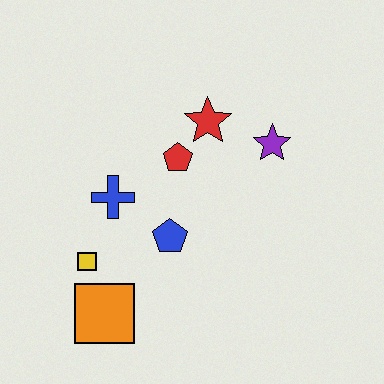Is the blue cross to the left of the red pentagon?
Yes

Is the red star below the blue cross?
No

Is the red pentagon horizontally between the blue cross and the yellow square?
No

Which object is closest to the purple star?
The red star is closest to the purple star.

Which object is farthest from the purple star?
The orange square is farthest from the purple star.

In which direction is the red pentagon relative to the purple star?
The red pentagon is to the left of the purple star.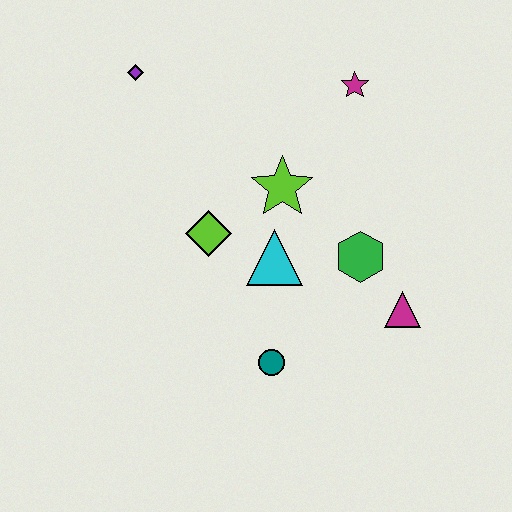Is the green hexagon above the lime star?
No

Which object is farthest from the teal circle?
The purple diamond is farthest from the teal circle.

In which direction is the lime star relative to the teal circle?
The lime star is above the teal circle.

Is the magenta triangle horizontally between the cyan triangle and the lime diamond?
No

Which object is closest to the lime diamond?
The cyan triangle is closest to the lime diamond.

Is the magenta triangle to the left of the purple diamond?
No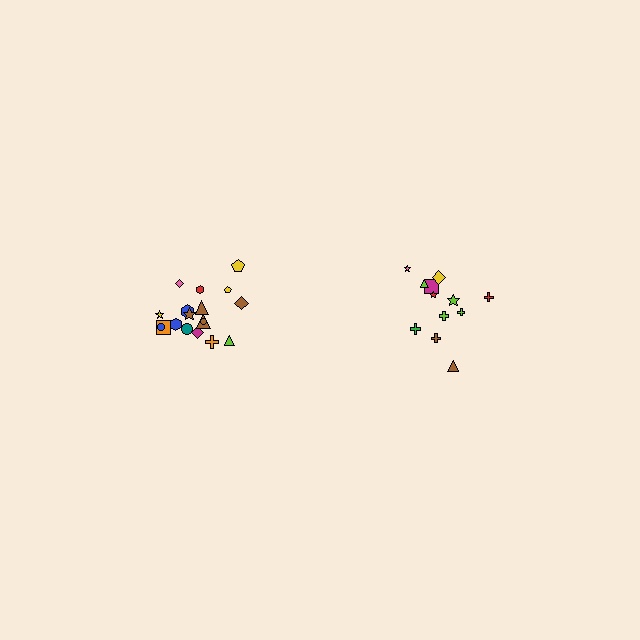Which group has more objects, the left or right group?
The left group.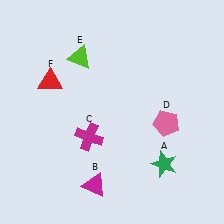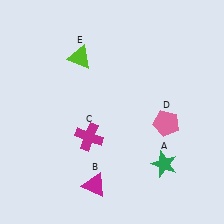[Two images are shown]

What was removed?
The red triangle (F) was removed in Image 2.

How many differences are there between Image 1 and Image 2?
There is 1 difference between the two images.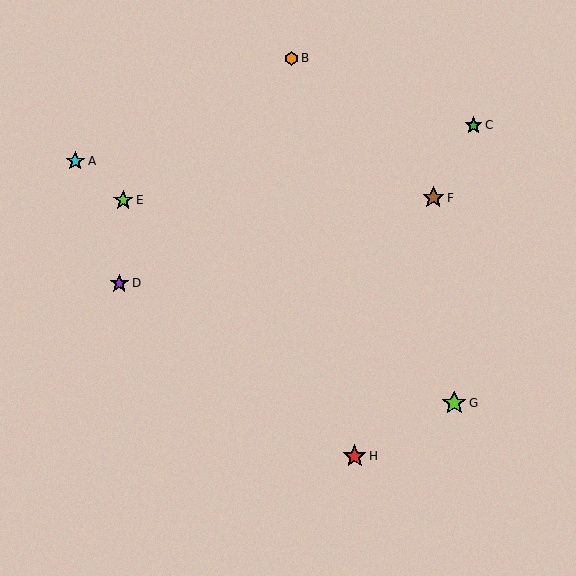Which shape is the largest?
The lime star (labeled G) is the largest.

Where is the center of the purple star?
The center of the purple star is at (119, 283).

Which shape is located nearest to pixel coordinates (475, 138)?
The green star (labeled C) at (474, 125) is nearest to that location.